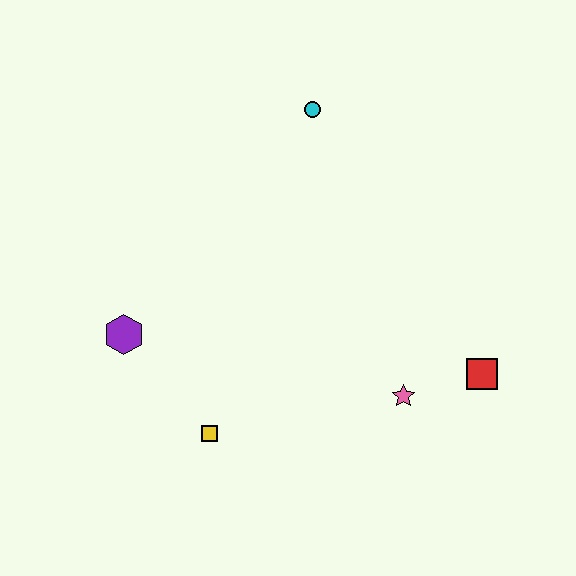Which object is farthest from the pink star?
The cyan circle is farthest from the pink star.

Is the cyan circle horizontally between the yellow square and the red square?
Yes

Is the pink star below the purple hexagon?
Yes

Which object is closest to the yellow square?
The purple hexagon is closest to the yellow square.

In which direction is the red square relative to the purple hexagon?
The red square is to the right of the purple hexagon.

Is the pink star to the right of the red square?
No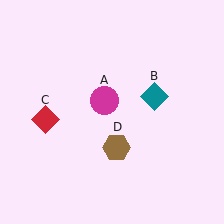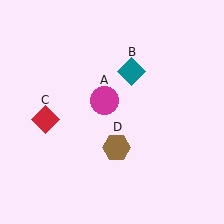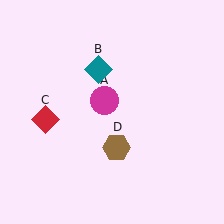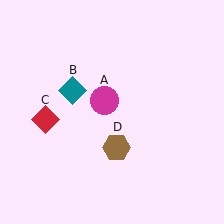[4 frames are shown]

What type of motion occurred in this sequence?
The teal diamond (object B) rotated counterclockwise around the center of the scene.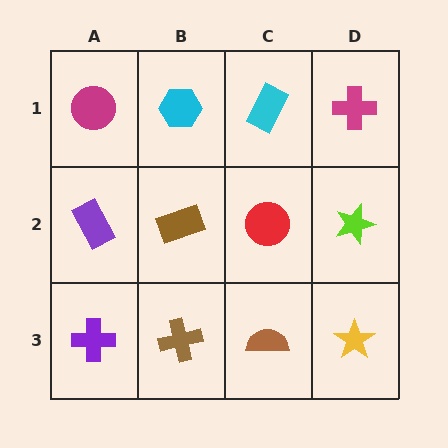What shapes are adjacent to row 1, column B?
A brown rectangle (row 2, column B), a magenta circle (row 1, column A), a cyan rectangle (row 1, column C).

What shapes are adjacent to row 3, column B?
A brown rectangle (row 2, column B), a purple cross (row 3, column A), a brown semicircle (row 3, column C).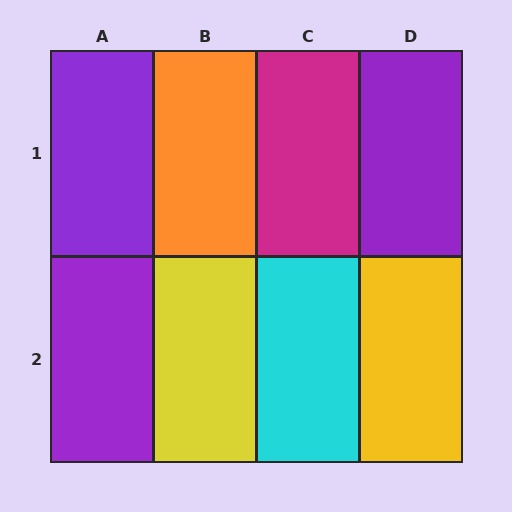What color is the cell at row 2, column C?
Cyan.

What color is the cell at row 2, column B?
Yellow.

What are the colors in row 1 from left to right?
Purple, orange, magenta, purple.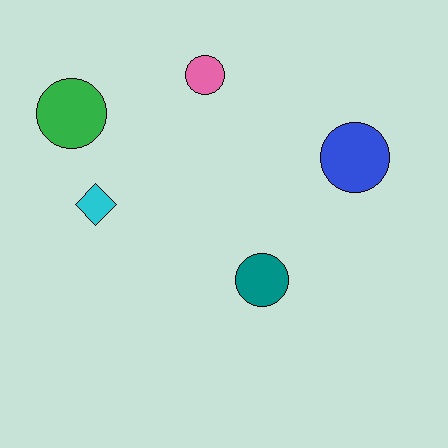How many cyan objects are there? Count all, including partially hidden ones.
There is 1 cyan object.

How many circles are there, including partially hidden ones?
There are 4 circles.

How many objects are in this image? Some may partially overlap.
There are 5 objects.